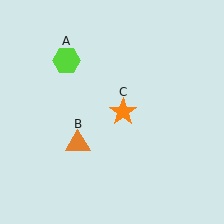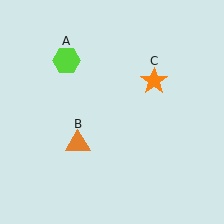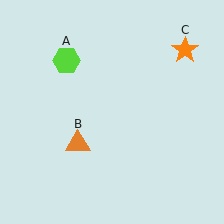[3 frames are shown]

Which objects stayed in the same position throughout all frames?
Lime hexagon (object A) and orange triangle (object B) remained stationary.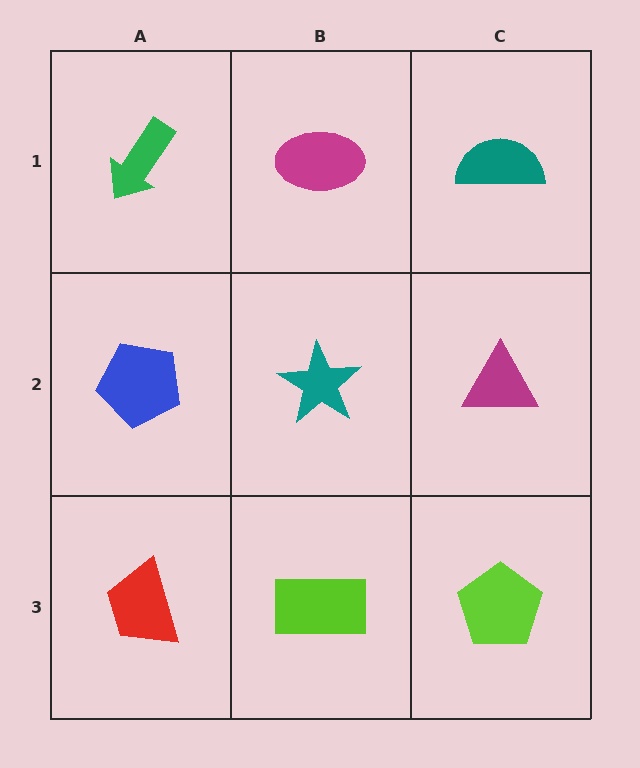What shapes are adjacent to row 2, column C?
A teal semicircle (row 1, column C), a lime pentagon (row 3, column C), a teal star (row 2, column B).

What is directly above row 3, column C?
A magenta triangle.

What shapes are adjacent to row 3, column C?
A magenta triangle (row 2, column C), a lime rectangle (row 3, column B).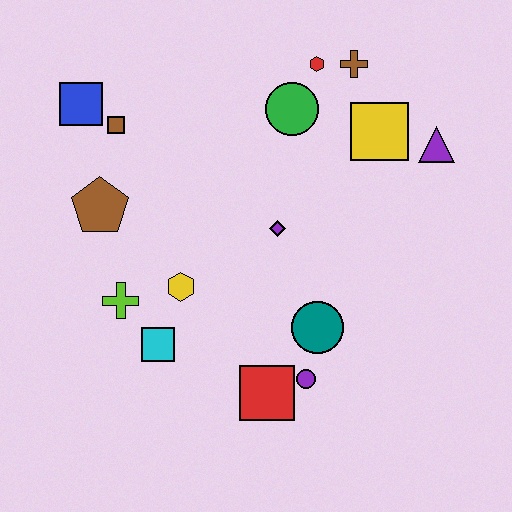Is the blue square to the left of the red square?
Yes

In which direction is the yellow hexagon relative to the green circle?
The yellow hexagon is below the green circle.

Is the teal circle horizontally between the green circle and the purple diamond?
No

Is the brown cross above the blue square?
Yes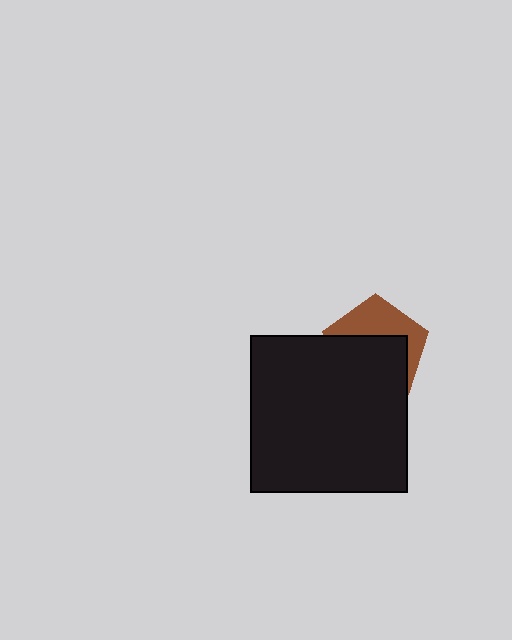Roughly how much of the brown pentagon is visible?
A small part of it is visible (roughly 41%).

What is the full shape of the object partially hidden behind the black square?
The partially hidden object is a brown pentagon.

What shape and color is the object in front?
The object in front is a black square.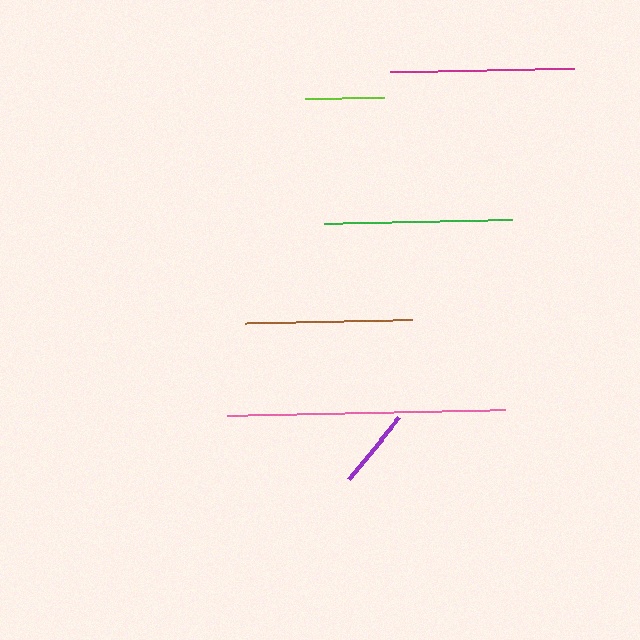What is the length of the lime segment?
The lime segment is approximately 79 pixels long.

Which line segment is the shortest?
The lime line is the shortest at approximately 79 pixels.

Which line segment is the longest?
The pink line is the longest at approximately 278 pixels.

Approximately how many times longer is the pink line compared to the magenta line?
The pink line is approximately 1.5 times the length of the magenta line.